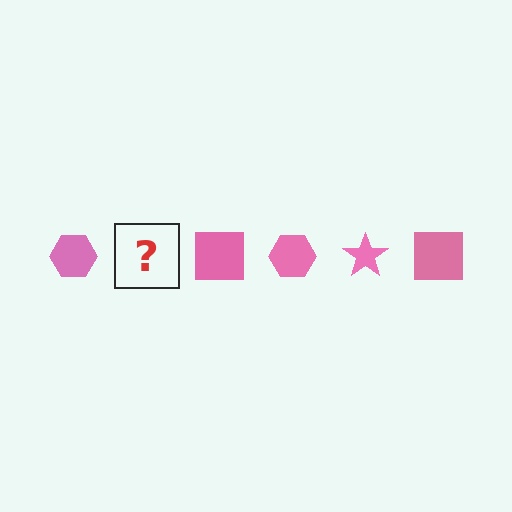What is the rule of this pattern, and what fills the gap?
The rule is that the pattern cycles through hexagon, star, square shapes in pink. The gap should be filled with a pink star.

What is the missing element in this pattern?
The missing element is a pink star.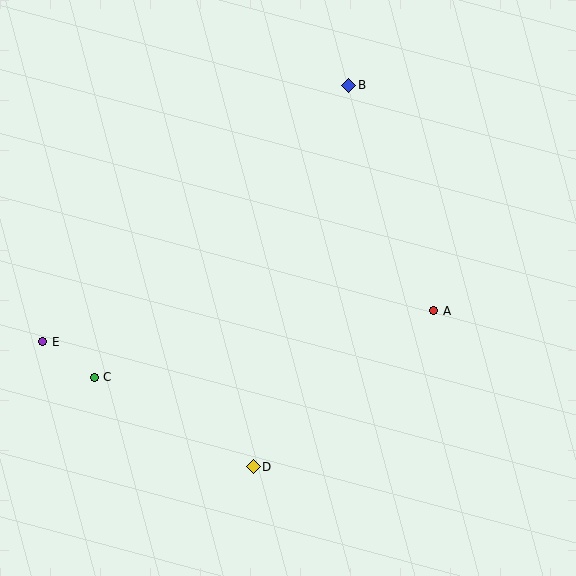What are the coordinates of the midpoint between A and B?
The midpoint between A and B is at (391, 198).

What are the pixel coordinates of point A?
Point A is at (434, 311).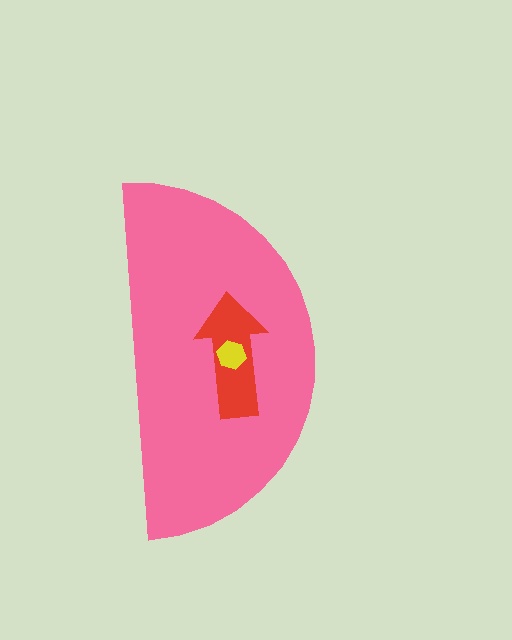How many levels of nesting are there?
3.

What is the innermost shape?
The yellow hexagon.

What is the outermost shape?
The pink semicircle.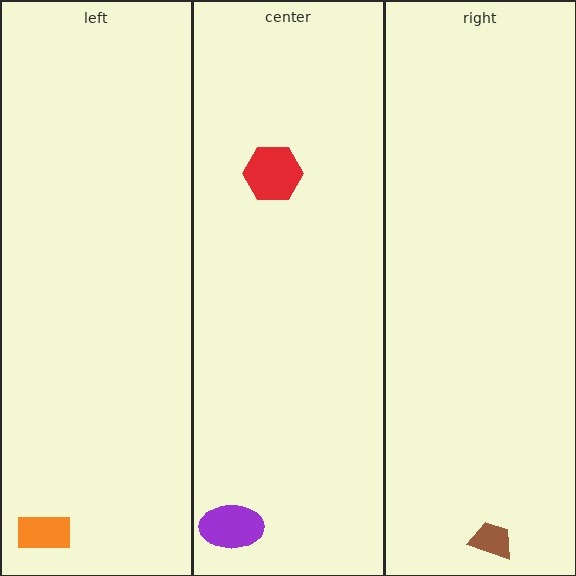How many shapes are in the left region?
1.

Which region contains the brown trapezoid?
The right region.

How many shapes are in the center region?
2.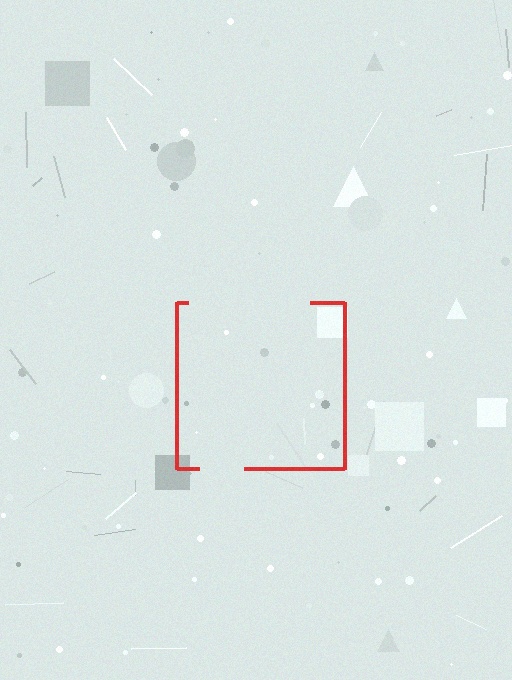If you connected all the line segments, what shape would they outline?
They would outline a square.